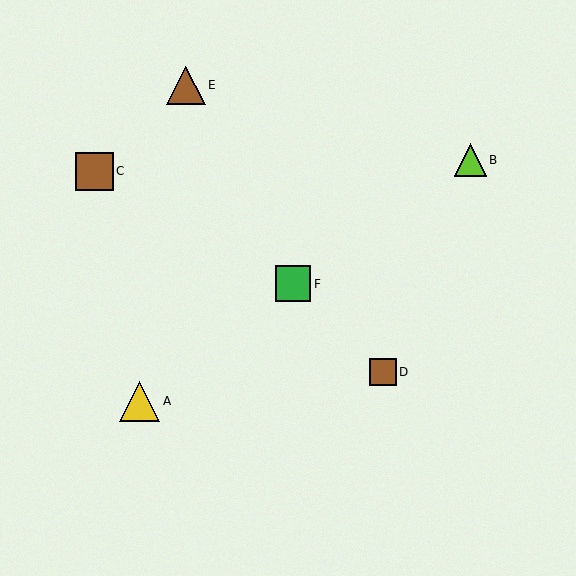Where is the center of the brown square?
The center of the brown square is at (94, 171).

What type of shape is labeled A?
Shape A is a yellow triangle.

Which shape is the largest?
The yellow triangle (labeled A) is the largest.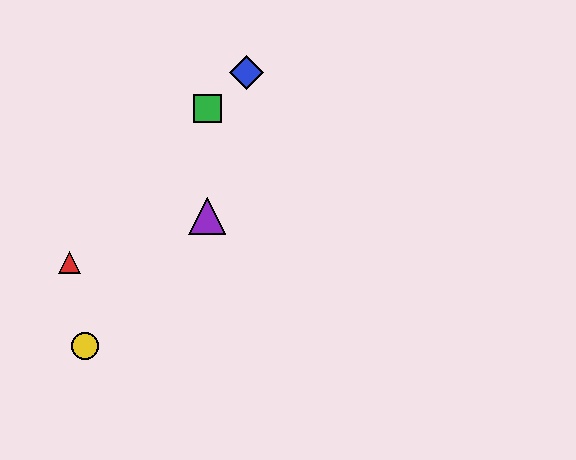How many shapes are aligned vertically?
2 shapes (the green square, the purple triangle) are aligned vertically.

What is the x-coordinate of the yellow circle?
The yellow circle is at x≈85.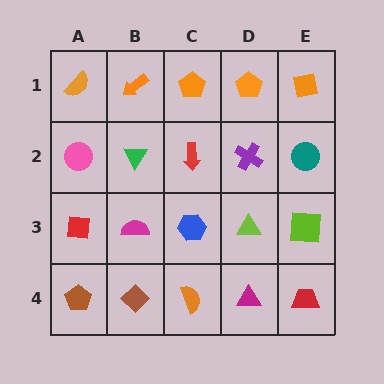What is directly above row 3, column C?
A red arrow.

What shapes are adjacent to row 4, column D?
A lime triangle (row 3, column D), an orange semicircle (row 4, column C), a red trapezoid (row 4, column E).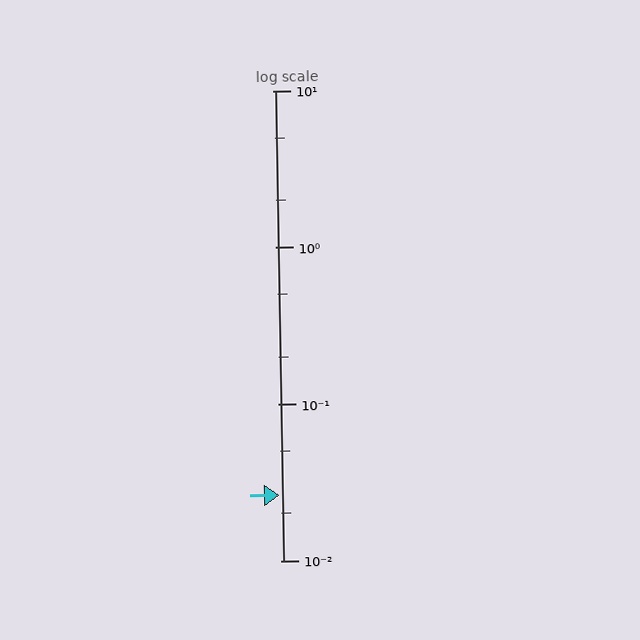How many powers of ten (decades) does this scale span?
The scale spans 3 decades, from 0.01 to 10.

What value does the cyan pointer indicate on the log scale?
The pointer indicates approximately 0.026.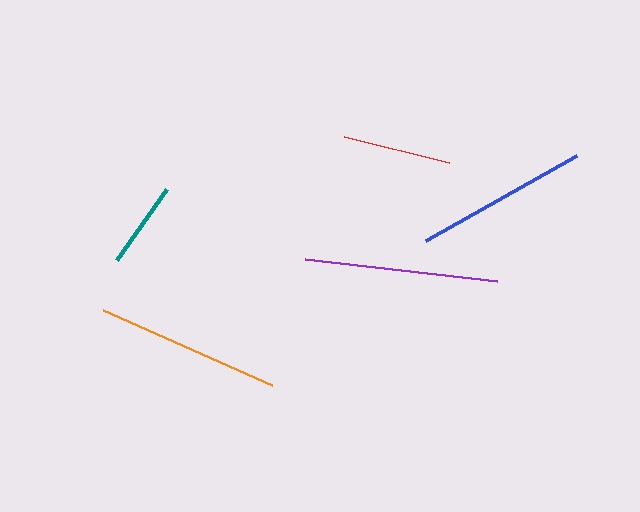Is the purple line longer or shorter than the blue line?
The purple line is longer than the blue line.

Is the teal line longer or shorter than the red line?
The red line is longer than the teal line.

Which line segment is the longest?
The purple line is the longest at approximately 194 pixels.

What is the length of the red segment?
The red segment is approximately 108 pixels long.